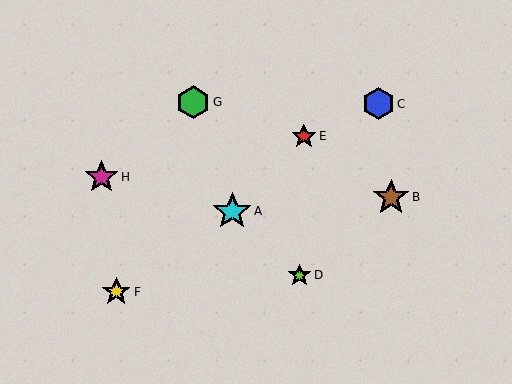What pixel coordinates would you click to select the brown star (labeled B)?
Click at (391, 197) to select the brown star B.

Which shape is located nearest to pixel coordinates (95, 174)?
The magenta star (labeled H) at (101, 177) is nearest to that location.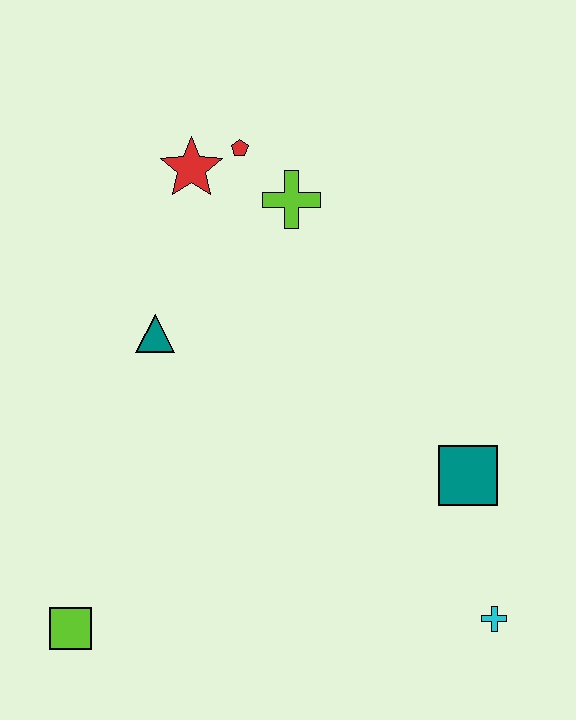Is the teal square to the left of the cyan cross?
Yes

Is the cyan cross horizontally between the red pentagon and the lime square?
No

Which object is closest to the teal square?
The cyan cross is closest to the teal square.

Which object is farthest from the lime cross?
The lime square is farthest from the lime cross.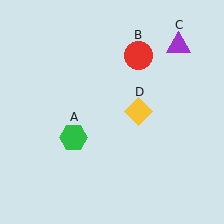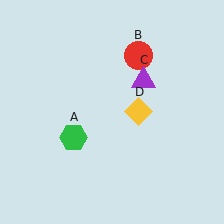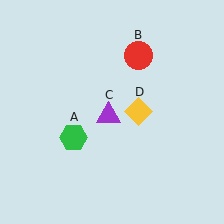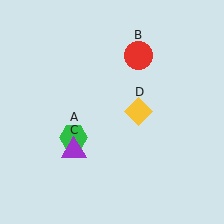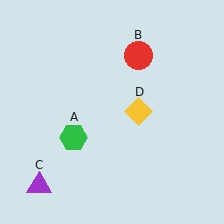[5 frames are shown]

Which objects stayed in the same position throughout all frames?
Green hexagon (object A) and red circle (object B) and yellow diamond (object D) remained stationary.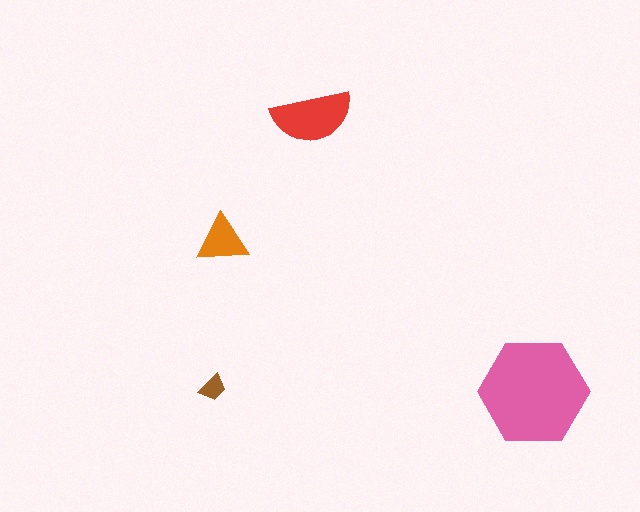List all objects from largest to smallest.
The pink hexagon, the red semicircle, the orange triangle, the brown trapezoid.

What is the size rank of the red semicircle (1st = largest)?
2nd.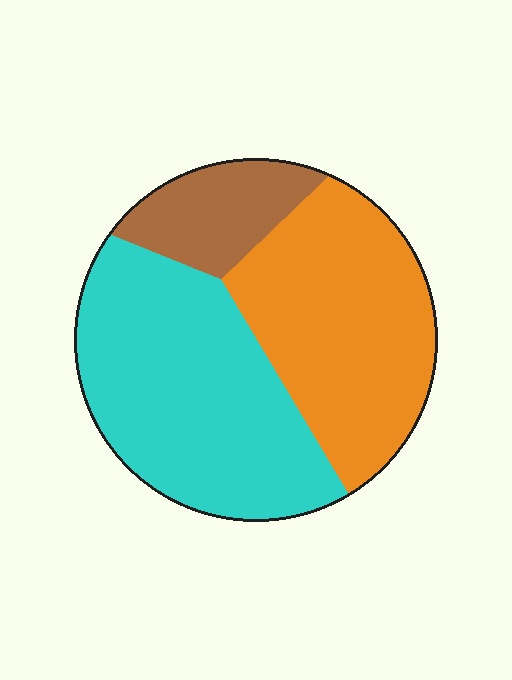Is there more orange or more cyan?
Cyan.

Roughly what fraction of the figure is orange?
Orange covers roughly 40% of the figure.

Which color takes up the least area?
Brown, at roughly 15%.